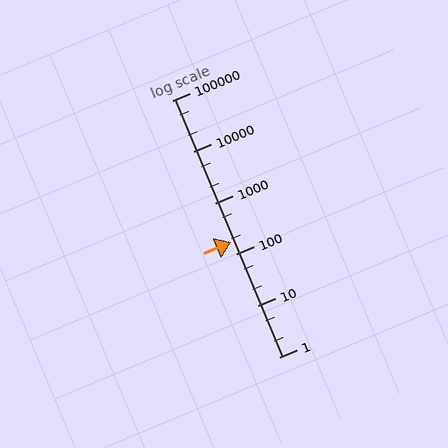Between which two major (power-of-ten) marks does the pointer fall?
The pointer is between 100 and 1000.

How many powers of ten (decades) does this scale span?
The scale spans 5 decades, from 1 to 100000.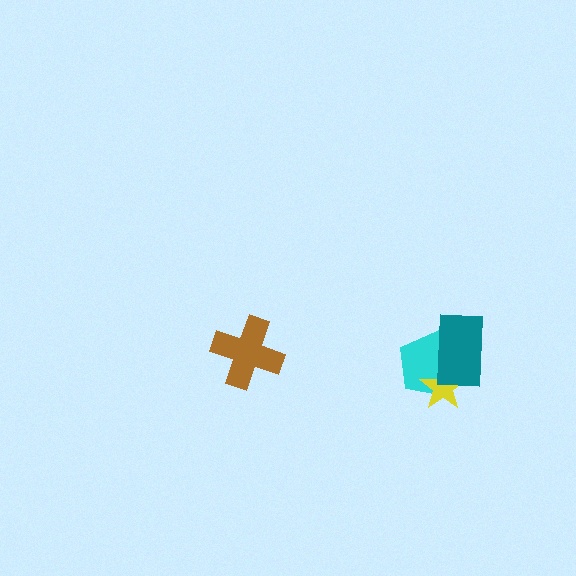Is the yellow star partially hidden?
Yes, it is partially covered by another shape.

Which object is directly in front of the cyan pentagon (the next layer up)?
The yellow star is directly in front of the cyan pentagon.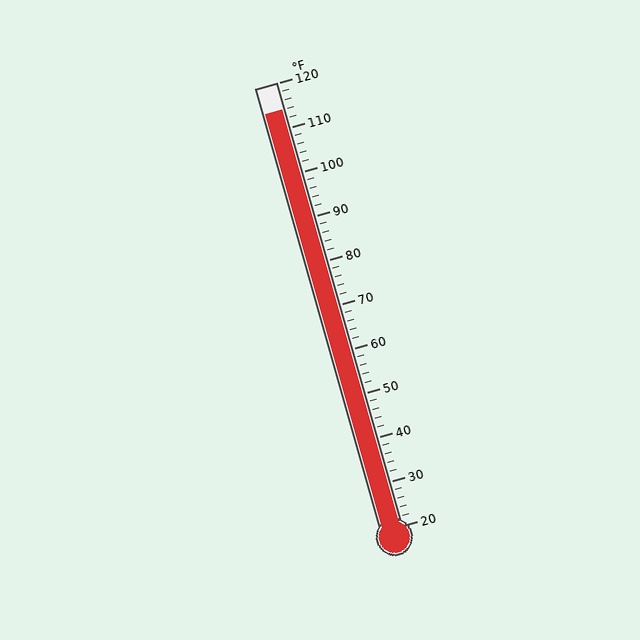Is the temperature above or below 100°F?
The temperature is above 100°F.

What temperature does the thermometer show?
The thermometer shows approximately 114°F.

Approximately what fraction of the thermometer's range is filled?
The thermometer is filled to approximately 95% of its range.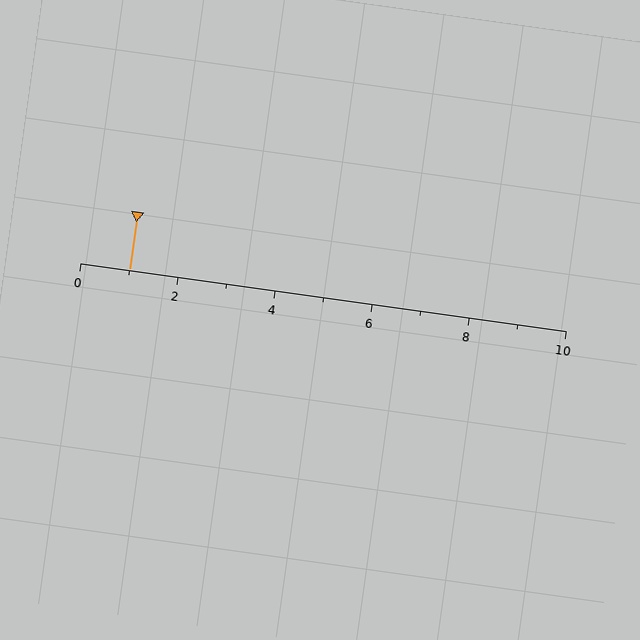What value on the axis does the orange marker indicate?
The marker indicates approximately 1.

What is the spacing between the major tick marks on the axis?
The major ticks are spaced 2 apart.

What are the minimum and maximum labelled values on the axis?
The axis runs from 0 to 10.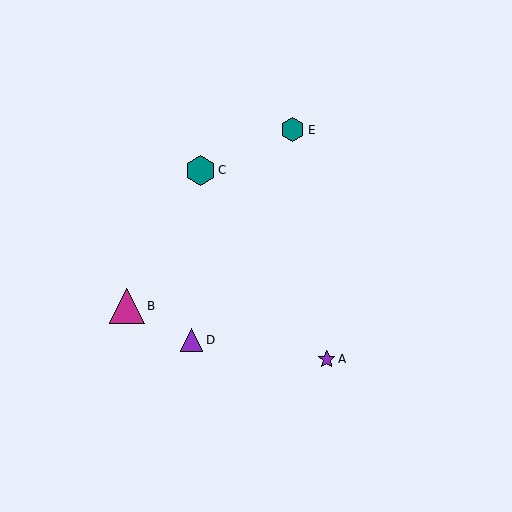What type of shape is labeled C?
Shape C is a teal hexagon.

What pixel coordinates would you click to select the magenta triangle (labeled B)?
Click at (127, 306) to select the magenta triangle B.